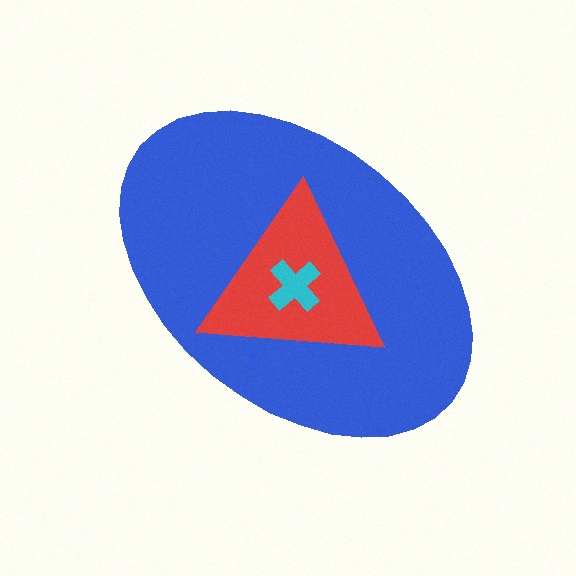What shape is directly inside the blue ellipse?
The red triangle.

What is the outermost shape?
The blue ellipse.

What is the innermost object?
The cyan cross.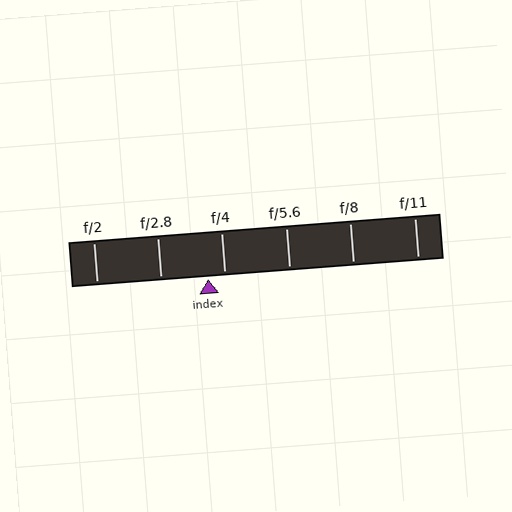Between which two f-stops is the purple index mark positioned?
The index mark is between f/2.8 and f/4.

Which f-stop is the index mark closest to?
The index mark is closest to f/4.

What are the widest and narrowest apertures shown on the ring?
The widest aperture shown is f/2 and the narrowest is f/11.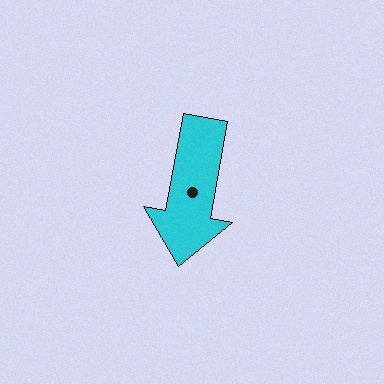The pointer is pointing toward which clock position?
Roughly 6 o'clock.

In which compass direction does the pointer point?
South.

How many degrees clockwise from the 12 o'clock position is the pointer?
Approximately 190 degrees.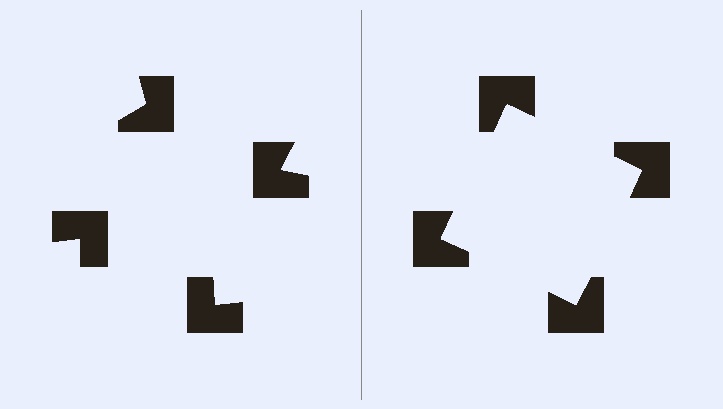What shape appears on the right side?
An illusory square.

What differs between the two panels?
The notched squares are positioned identically on both sides; only the wedge orientations differ. On the right they align to a square; on the left they are misaligned.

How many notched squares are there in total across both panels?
8 — 4 on each side.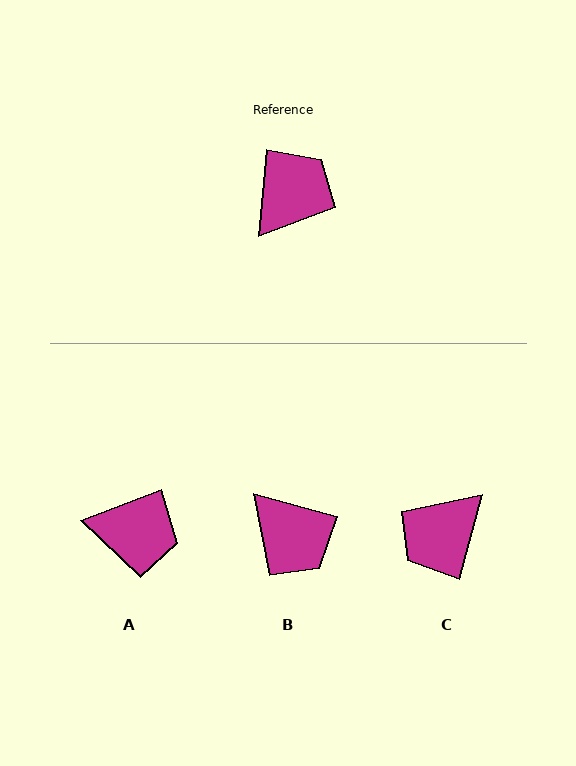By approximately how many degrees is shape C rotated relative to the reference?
Approximately 171 degrees counter-clockwise.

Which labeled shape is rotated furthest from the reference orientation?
C, about 171 degrees away.